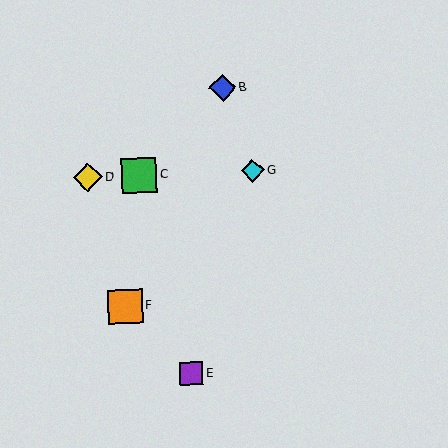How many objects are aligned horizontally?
4 objects (A, C, D, G) are aligned horizontally.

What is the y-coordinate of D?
Object D is at y≈177.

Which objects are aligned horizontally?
Objects A, C, D, G are aligned horizontally.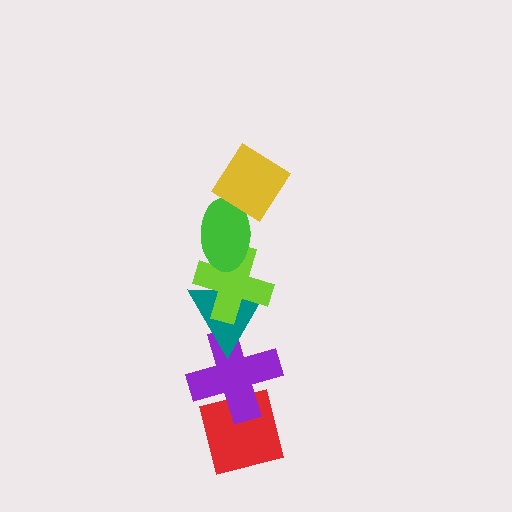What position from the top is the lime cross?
The lime cross is 3rd from the top.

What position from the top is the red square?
The red square is 6th from the top.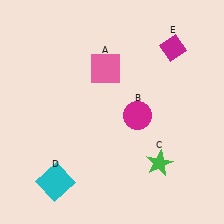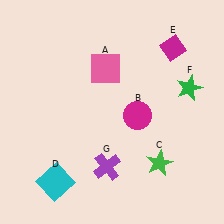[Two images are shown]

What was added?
A green star (F), a purple cross (G) were added in Image 2.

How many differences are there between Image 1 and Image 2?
There are 2 differences between the two images.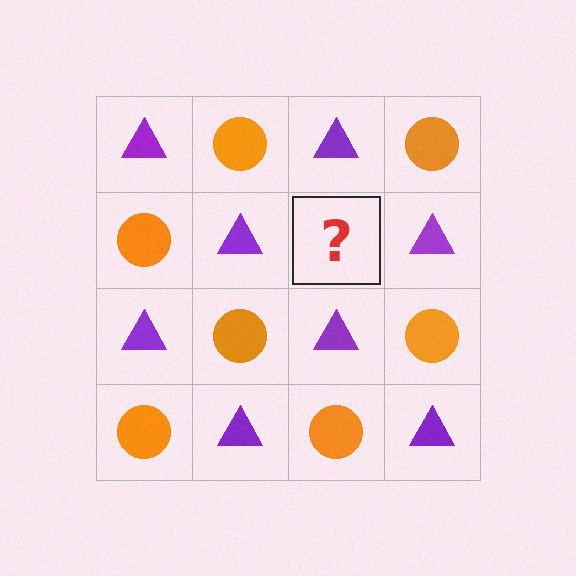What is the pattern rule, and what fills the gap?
The rule is that it alternates purple triangle and orange circle in a checkerboard pattern. The gap should be filled with an orange circle.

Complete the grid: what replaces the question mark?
The question mark should be replaced with an orange circle.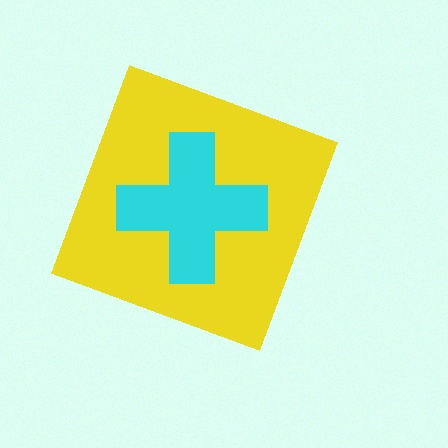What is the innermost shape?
The cyan cross.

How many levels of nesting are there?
2.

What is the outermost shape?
The yellow diamond.